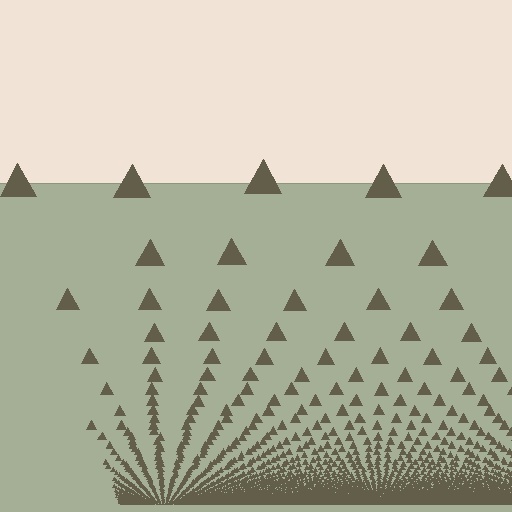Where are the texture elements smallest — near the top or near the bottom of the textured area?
Near the bottom.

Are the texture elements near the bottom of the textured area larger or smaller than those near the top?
Smaller. The gradient is inverted — elements near the bottom are smaller and denser.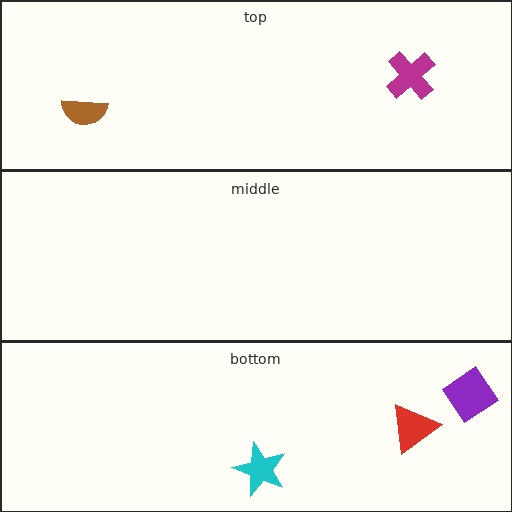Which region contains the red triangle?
The bottom region.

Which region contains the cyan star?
The bottom region.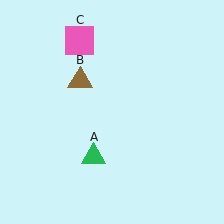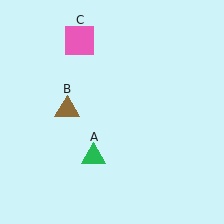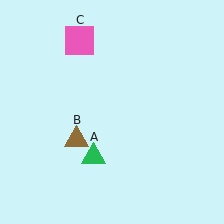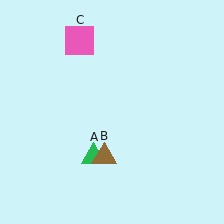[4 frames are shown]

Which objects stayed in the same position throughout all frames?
Green triangle (object A) and pink square (object C) remained stationary.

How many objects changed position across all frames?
1 object changed position: brown triangle (object B).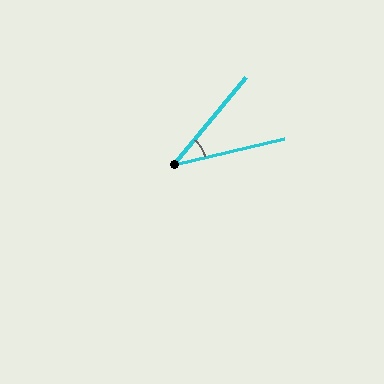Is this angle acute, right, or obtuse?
It is acute.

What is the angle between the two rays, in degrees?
Approximately 37 degrees.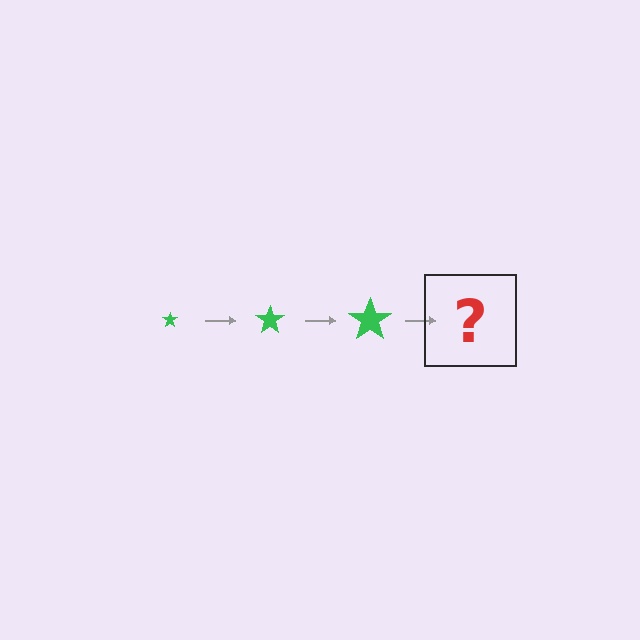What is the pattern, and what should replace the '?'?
The pattern is that the star gets progressively larger each step. The '?' should be a green star, larger than the previous one.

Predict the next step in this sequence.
The next step is a green star, larger than the previous one.